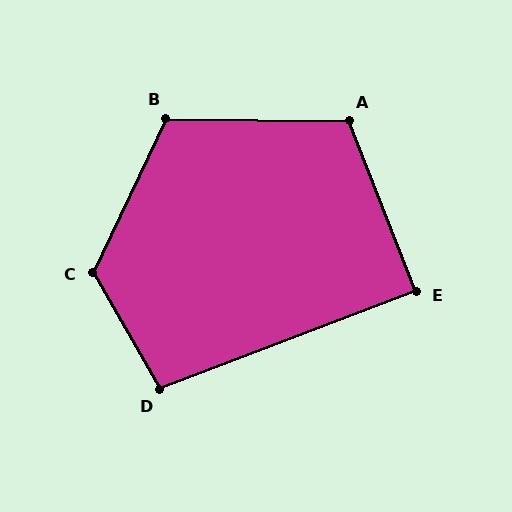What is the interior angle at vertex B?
Approximately 115 degrees (obtuse).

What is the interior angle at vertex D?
Approximately 99 degrees (obtuse).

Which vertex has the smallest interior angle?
E, at approximately 89 degrees.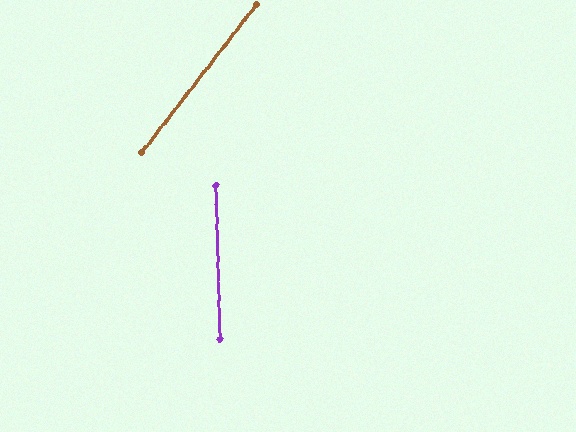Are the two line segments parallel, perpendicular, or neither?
Neither parallel nor perpendicular — they differ by about 39°.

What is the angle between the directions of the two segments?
Approximately 39 degrees.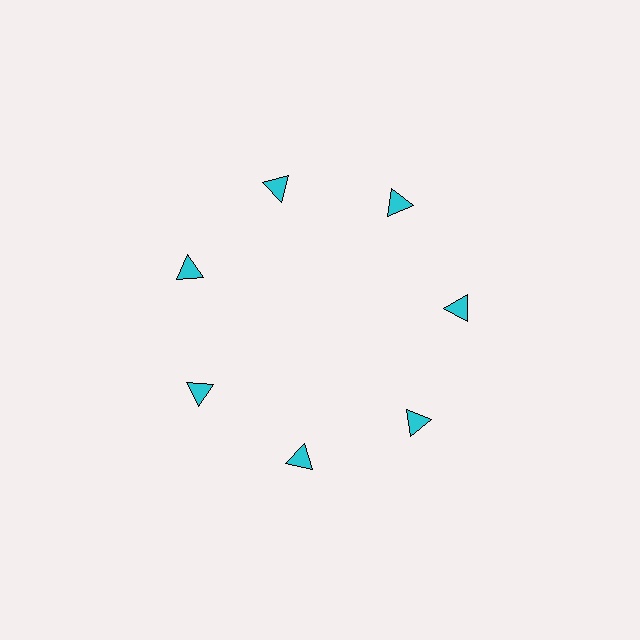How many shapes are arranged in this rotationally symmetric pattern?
There are 7 shapes, arranged in 7 groups of 1.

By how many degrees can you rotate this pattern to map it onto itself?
The pattern maps onto itself every 51 degrees of rotation.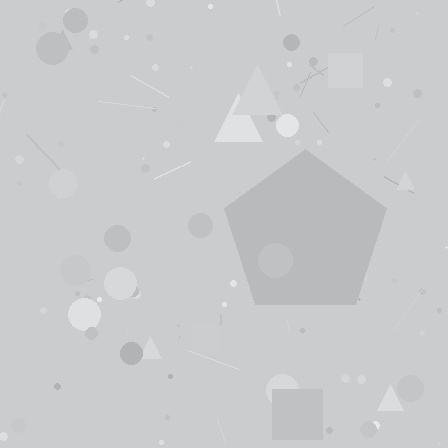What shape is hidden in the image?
A pentagon is hidden in the image.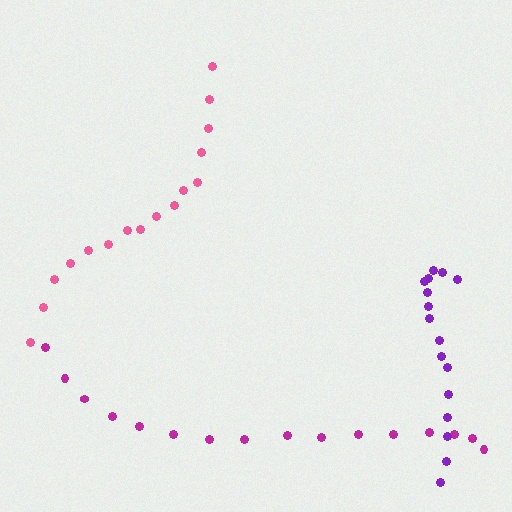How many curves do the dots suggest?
There are 3 distinct paths.